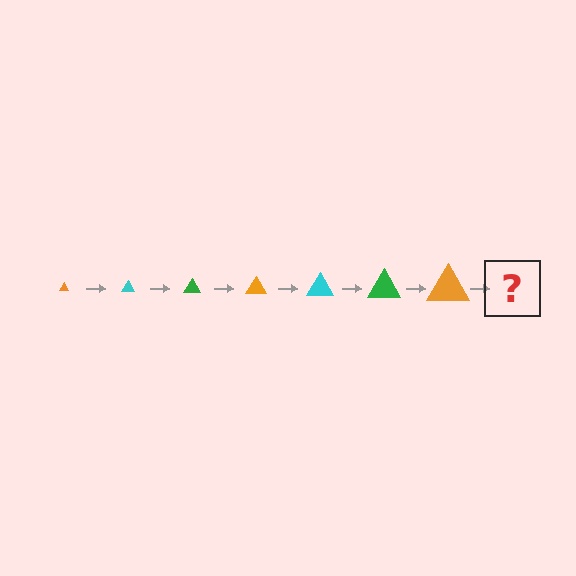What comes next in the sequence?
The next element should be a cyan triangle, larger than the previous one.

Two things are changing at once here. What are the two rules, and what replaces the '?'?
The two rules are that the triangle grows larger each step and the color cycles through orange, cyan, and green. The '?' should be a cyan triangle, larger than the previous one.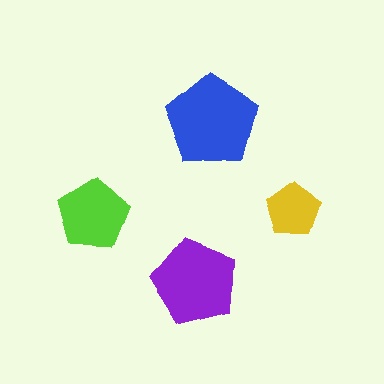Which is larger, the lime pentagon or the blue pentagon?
The blue one.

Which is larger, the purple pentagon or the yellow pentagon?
The purple one.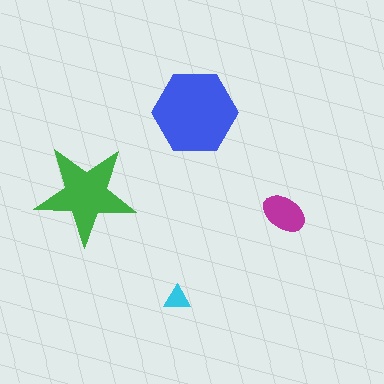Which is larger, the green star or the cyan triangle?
The green star.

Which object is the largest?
The blue hexagon.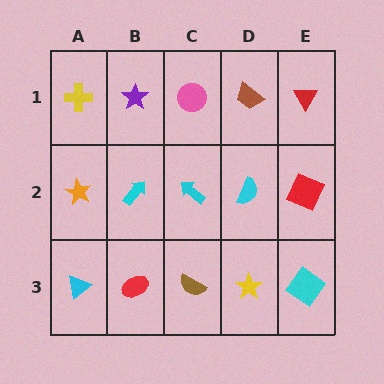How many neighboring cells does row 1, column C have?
3.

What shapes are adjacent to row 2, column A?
A yellow cross (row 1, column A), a cyan triangle (row 3, column A), a cyan arrow (row 2, column B).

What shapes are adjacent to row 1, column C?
A cyan arrow (row 2, column C), a purple star (row 1, column B), a brown trapezoid (row 1, column D).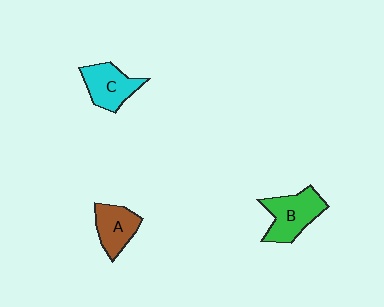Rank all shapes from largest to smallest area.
From largest to smallest: B (green), C (cyan), A (brown).